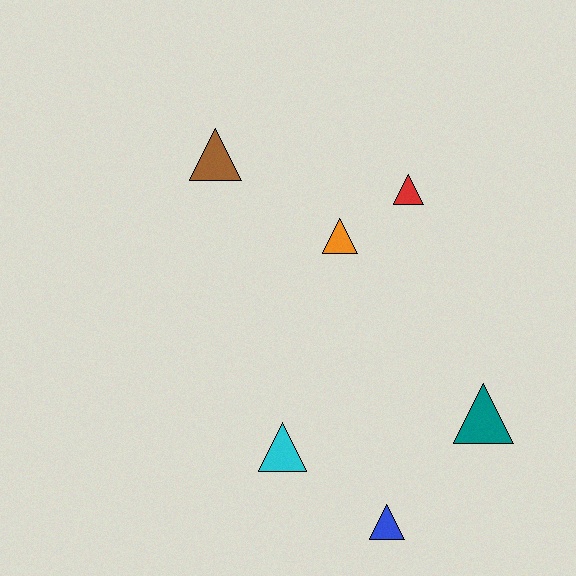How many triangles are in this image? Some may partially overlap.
There are 6 triangles.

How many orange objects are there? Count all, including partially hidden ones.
There is 1 orange object.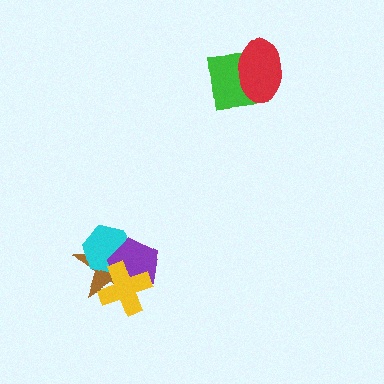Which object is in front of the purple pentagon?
The yellow cross is in front of the purple pentagon.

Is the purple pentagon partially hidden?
Yes, it is partially covered by another shape.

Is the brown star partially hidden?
Yes, it is partially covered by another shape.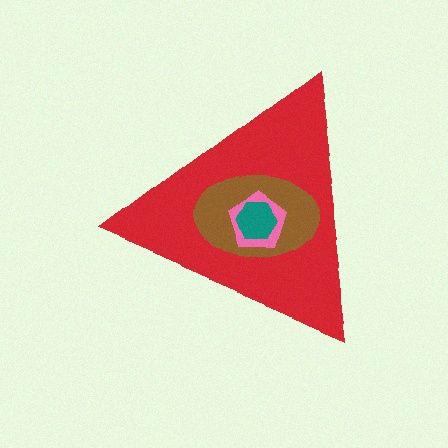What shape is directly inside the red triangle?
The brown ellipse.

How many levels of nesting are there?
4.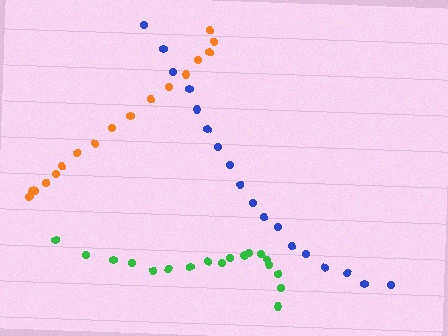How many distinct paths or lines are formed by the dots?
There are 3 distinct paths.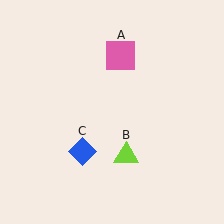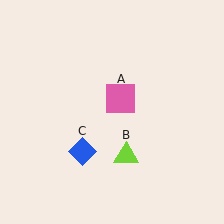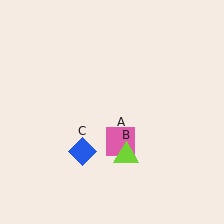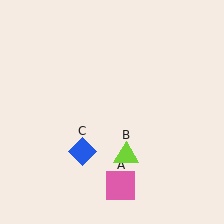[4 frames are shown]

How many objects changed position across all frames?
1 object changed position: pink square (object A).